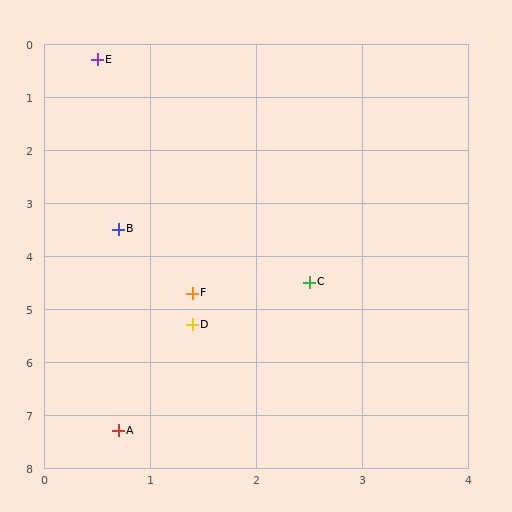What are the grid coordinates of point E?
Point E is at approximately (0.5, 0.3).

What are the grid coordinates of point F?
Point F is at approximately (1.4, 4.7).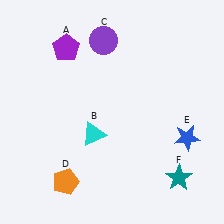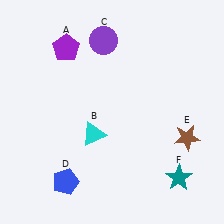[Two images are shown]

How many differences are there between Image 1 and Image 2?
There are 2 differences between the two images.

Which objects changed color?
D changed from orange to blue. E changed from blue to brown.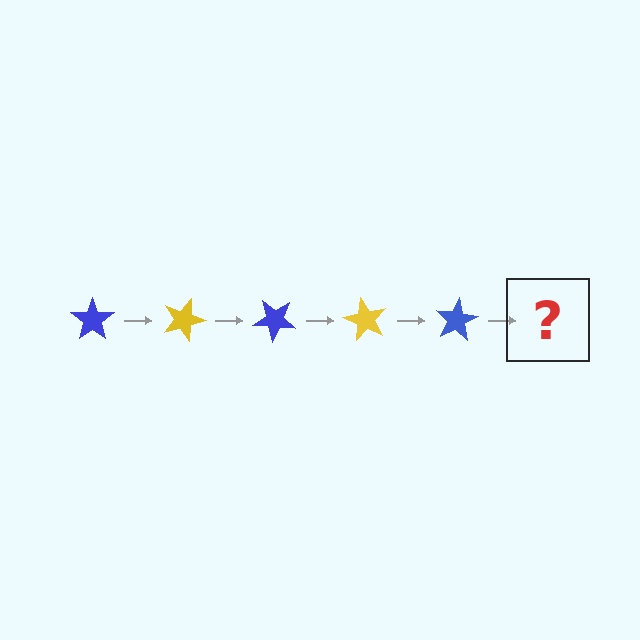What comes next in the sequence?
The next element should be a yellow star, rotated 100 degrees from the start.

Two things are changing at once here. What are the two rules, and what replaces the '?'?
The two rules are that it rotates 20 degrees each step and the color cycles through blue and yellow. The '?' should be a yellow star, rotated 100 degrees from the start.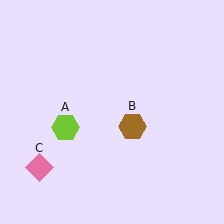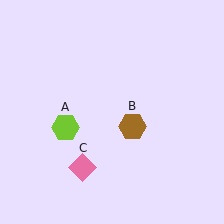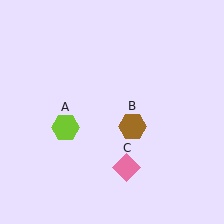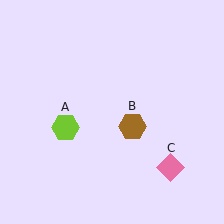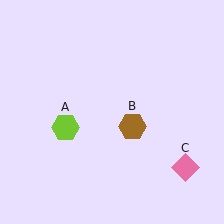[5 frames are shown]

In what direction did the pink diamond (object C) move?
The pink diamond (object C) moved right.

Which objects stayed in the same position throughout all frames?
Lime hexagon (object A) and brown hexagon (object B) remained stationary.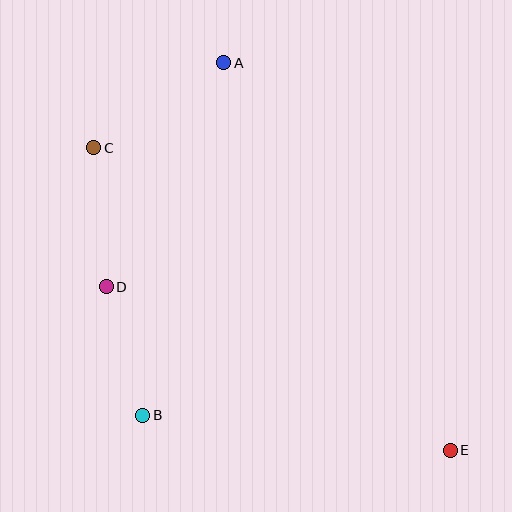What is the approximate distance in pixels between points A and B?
The distance between A and B is approximately 361 pixels.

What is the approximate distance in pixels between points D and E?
The distance between D and E is approximately 381 pixels.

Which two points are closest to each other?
Points B and D are closest to each other.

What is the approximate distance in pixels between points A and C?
The distance between A and C is approximately 155 pixels.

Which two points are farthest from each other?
Points C and E are farthest from each other.